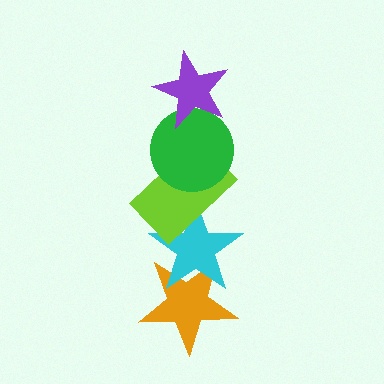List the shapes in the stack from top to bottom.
From top to bottom: the purple star, the green circle, the lime rectangle, the cyan star, the orange star.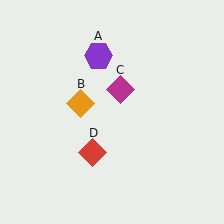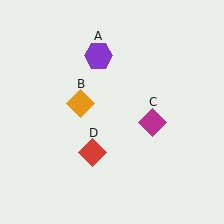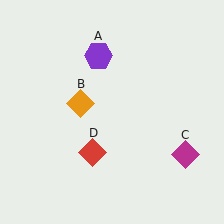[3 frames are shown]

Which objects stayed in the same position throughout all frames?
Purple hexagon (object A) and orange diamond (object B) and red diamond (object D) remained stationary.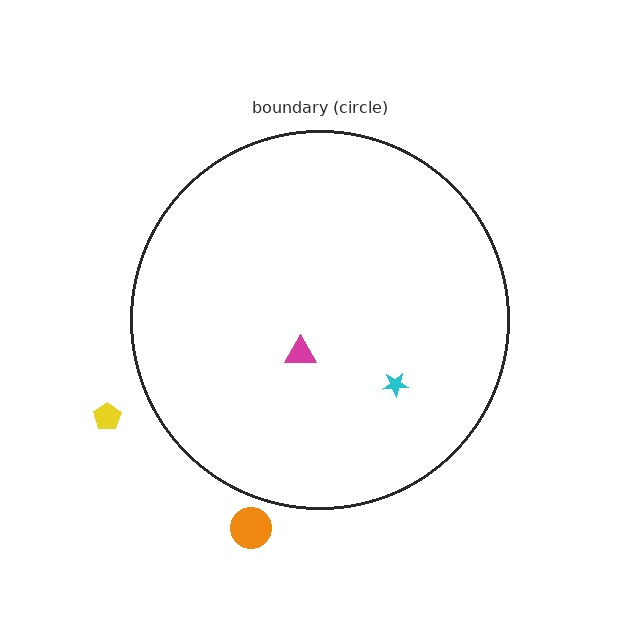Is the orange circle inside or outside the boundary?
Outside.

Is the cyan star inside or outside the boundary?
Inside.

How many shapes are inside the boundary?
2 inside, 2 outside.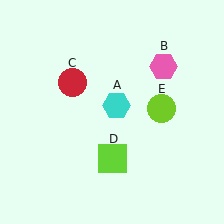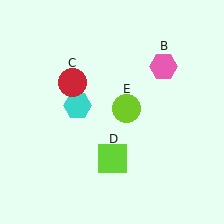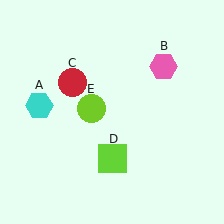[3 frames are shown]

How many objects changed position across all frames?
2 objects changed position: cyan hexagon (object A), lime circle (object E).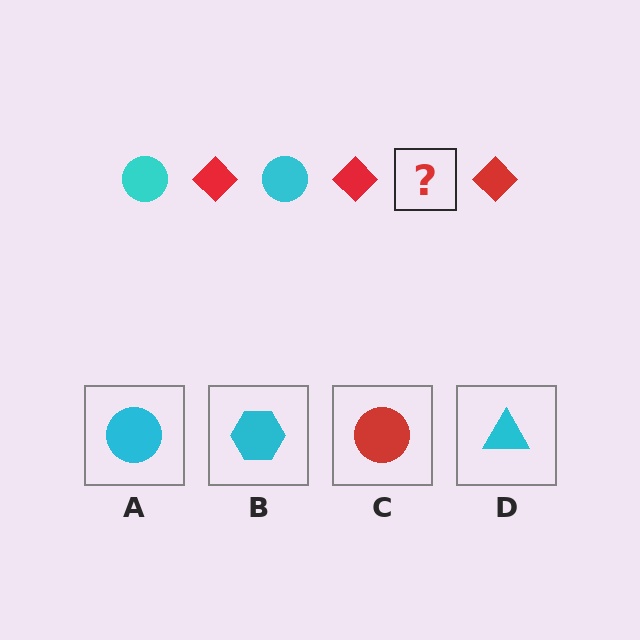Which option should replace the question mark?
Option A.